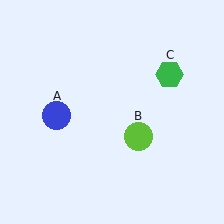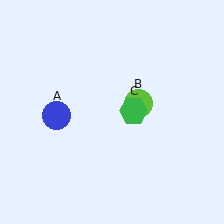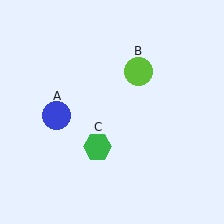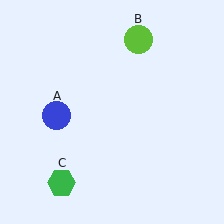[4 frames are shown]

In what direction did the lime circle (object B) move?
The lime circle (object B) moved up.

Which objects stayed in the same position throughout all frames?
Blue circle (object A) remained stationary.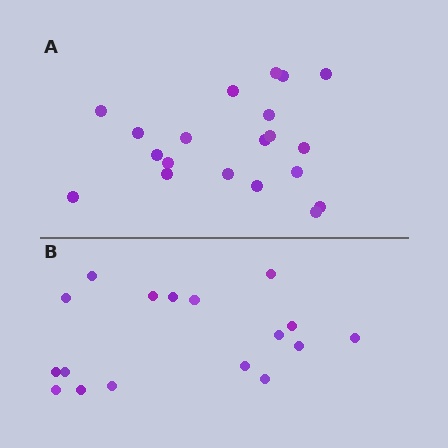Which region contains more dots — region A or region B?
Region A (the top region) has more dots.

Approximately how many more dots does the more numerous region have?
Region A has just a few more — roughly 2 or 3 more dots than region B.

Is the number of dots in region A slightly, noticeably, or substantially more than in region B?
Region A has only slightly more — the two regions are fairly close. The ratio is roughly 1.2 to 1.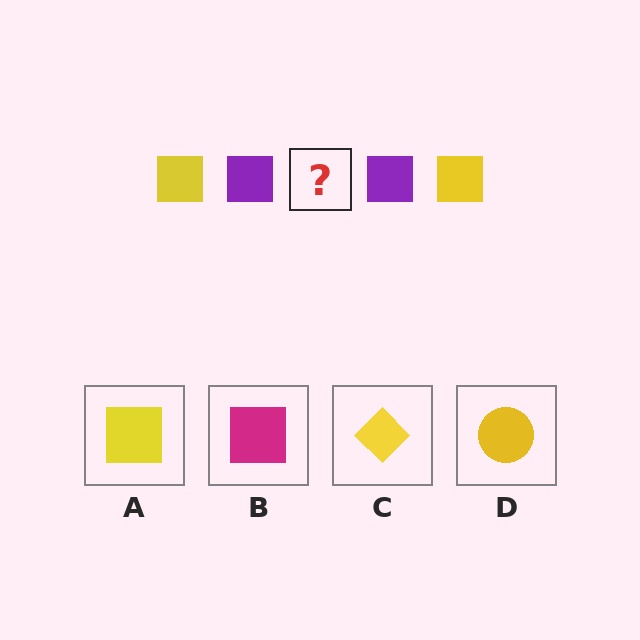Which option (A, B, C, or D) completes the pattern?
A.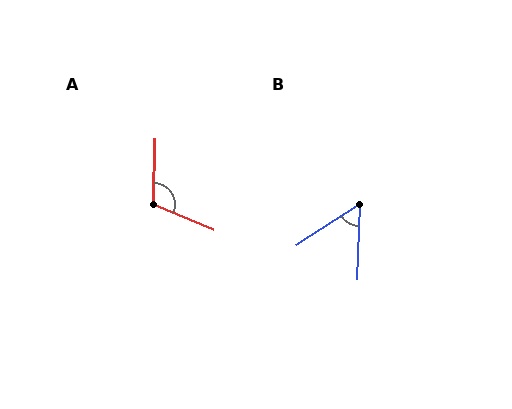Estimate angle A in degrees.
Approximately 111 degrees.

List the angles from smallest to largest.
B (55°), A (111°).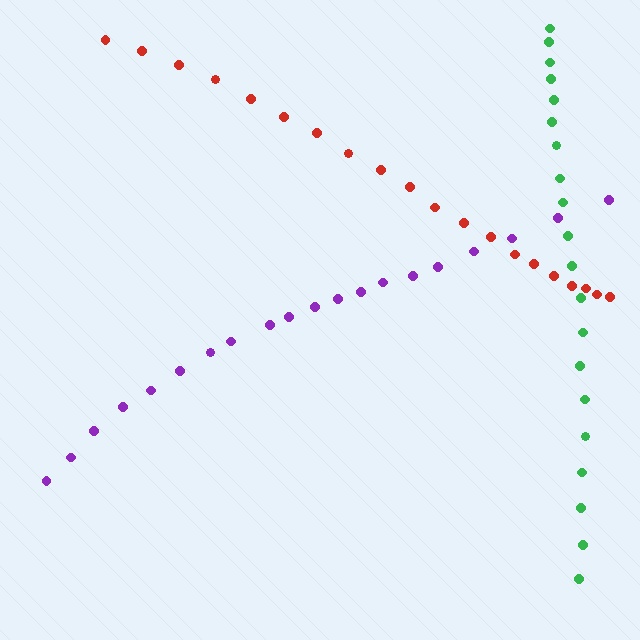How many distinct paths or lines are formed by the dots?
There are 3 distinct paths.